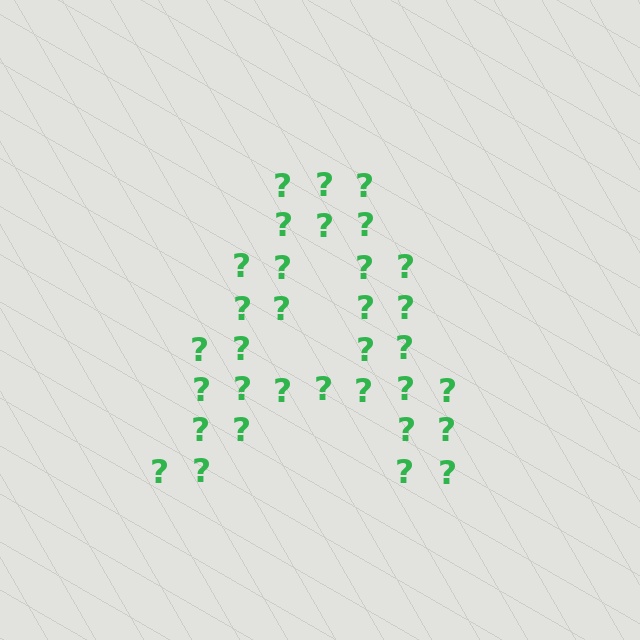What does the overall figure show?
The overall figure shows the letter A.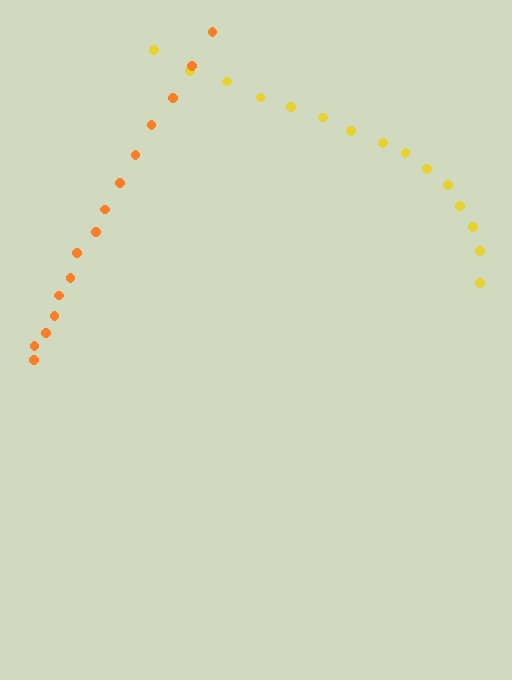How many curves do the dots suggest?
There are 2 distinct paths.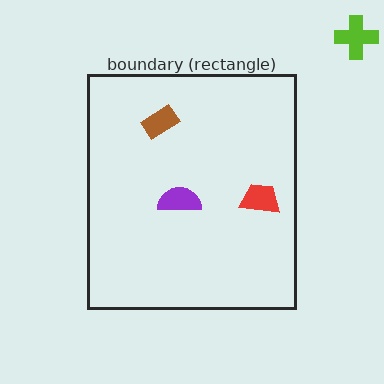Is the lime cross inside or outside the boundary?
Outside.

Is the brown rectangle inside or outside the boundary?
Inside.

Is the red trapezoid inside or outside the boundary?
Inside.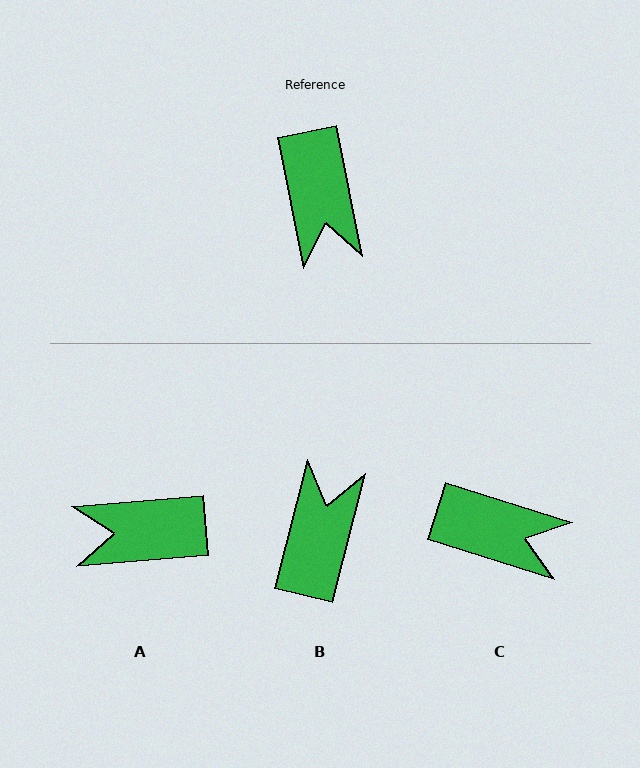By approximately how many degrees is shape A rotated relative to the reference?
Approximately 96 degrees clockwise.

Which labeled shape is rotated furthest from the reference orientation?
B, about 155 degrees away.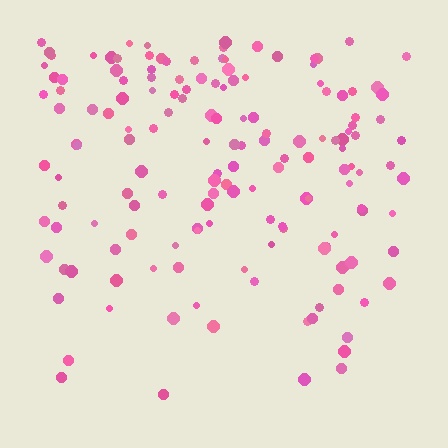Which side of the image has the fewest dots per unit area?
The bottom.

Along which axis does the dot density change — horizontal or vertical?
Vertical.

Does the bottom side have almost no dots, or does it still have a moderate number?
Still a moderate number, just noticeably fewer than the top.